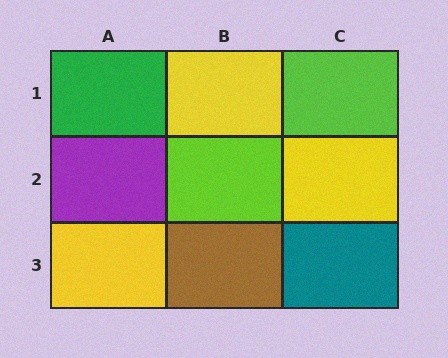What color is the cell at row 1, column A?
Green.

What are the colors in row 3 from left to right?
Yellow, brown, teal.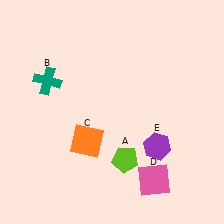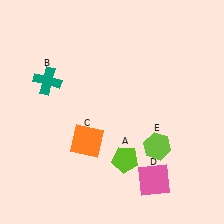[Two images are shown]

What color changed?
The hexagon (E) changed from purple in Image 1 to lime in Image 2.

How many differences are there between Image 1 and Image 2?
There is 1 difference between the two images.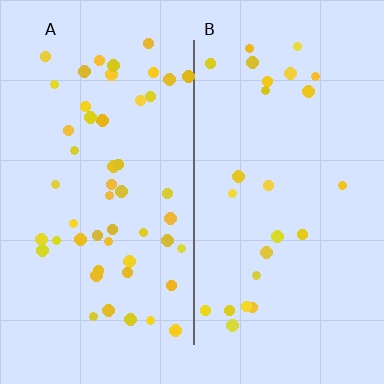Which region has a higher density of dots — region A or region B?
A (the left).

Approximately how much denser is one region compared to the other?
Approximately 2.0× — region A over region B.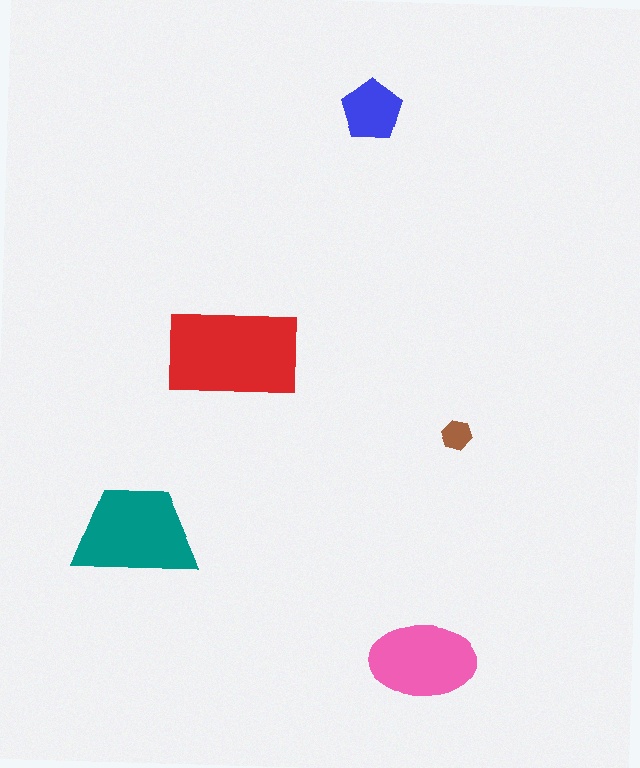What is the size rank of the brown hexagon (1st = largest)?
5th.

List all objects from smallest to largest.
The brown hexagon, the blue pentagon, the pink ellipse, the teal trapezoid, the red rectangle.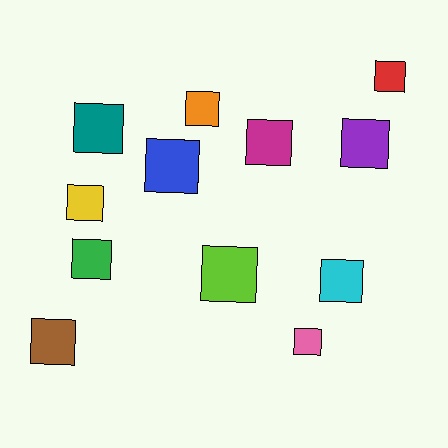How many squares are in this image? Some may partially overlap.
There are 12 squares.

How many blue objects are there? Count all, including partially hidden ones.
There is 1 blue object.